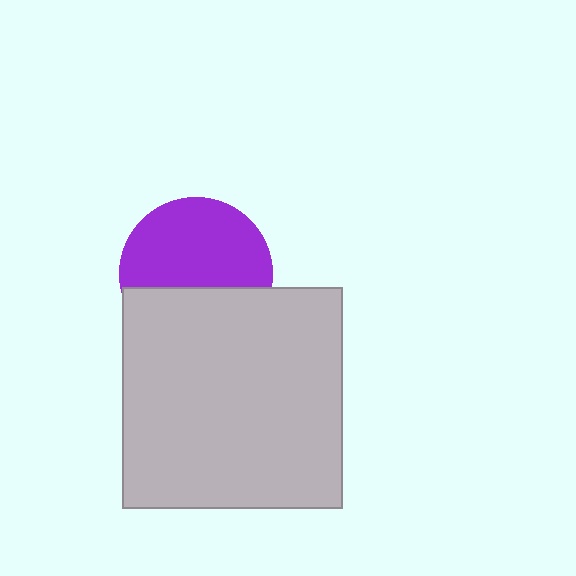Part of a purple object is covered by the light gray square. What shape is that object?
It is a circle.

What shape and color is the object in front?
The object in front is a light gray square.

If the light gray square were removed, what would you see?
You would see the complete purple circle.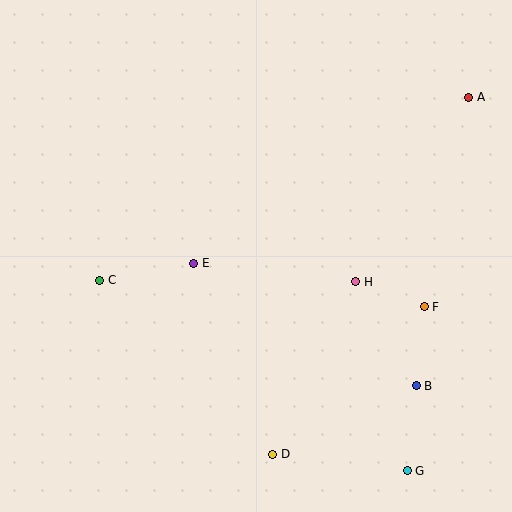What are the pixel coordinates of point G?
Point G is at (407, 471).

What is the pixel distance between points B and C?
The distance between B and C is 334 pixels.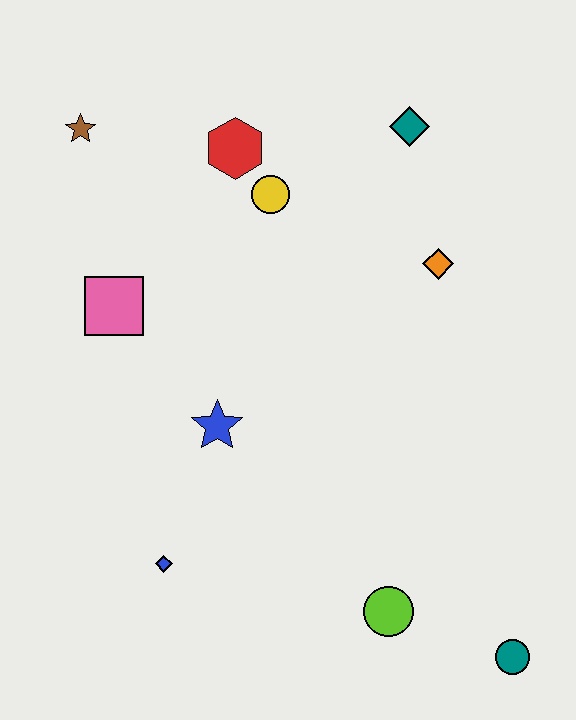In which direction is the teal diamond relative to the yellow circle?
The teal diamond is to the right of the yellow circle.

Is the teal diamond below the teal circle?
No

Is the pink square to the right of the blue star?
No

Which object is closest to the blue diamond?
The blue star is closest to the blue diamond.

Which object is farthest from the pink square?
The teal circle is farthest from the pink square.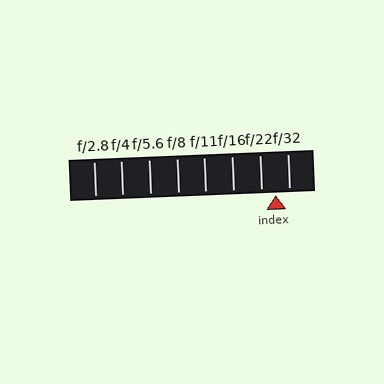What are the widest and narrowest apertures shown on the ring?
The widest aperture shown is f/2.8 and the narrowest is f/32.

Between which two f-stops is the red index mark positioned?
The index mark is between f/22 and f/32.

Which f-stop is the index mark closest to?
The index mark is closest to f/32.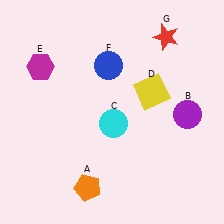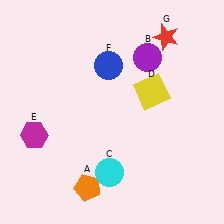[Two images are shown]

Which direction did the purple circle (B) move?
The purple circle (B) moved up.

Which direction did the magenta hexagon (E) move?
The magenta hexagon (E) moved down.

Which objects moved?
The objects that moved are: the purple circle (B), the cyan circle (C), the magenta hexagon (E).